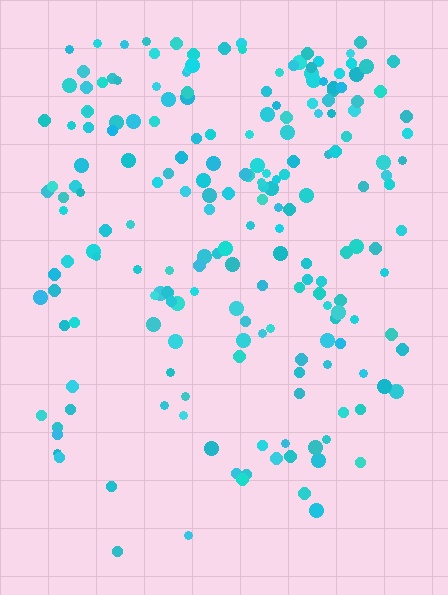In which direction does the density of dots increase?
From bottom to top, with the top side densest.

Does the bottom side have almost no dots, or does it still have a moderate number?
Still a moderate number, just noticeably fewer than the top.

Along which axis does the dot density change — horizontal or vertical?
Vertical.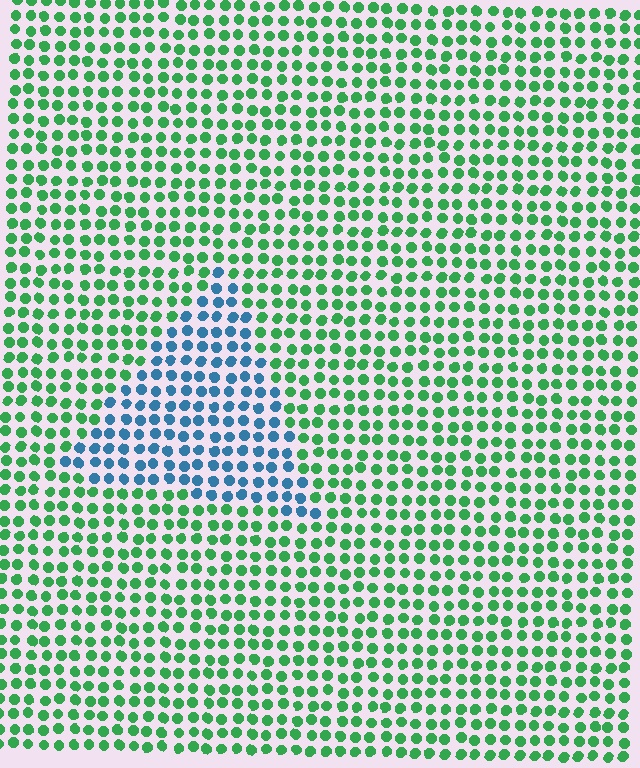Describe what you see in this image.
The image is filled with small green elements in a uniform arrangement. A triangle-shaped region is visible where the elements are tinted to a slightly different hue, forming a subtle color boundary.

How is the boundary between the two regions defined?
The boundary is defined purely by a slight shift in hue (about 68 degrees). Spacing, size, and orientation are identical on both sides.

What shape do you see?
I see a triangle.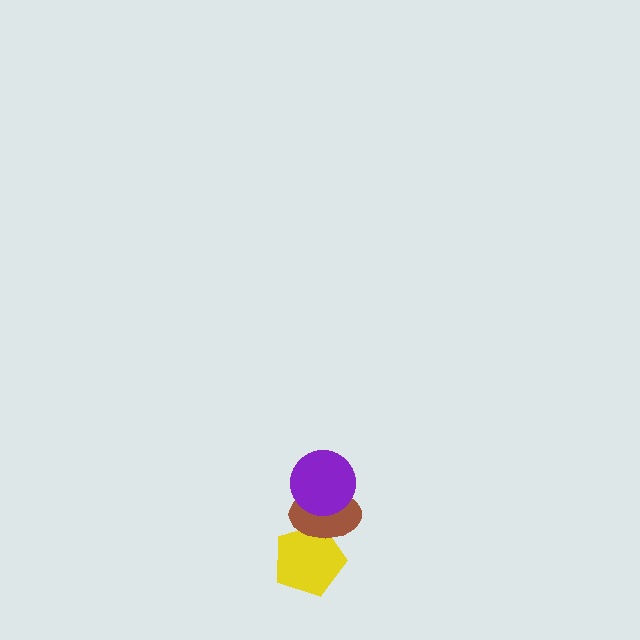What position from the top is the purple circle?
The purple circle is 1st from the top.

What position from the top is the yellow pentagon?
The yellow pentagon is 3rd from the top.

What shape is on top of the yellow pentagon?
The brown ellipse is on top of the yellow pentagon.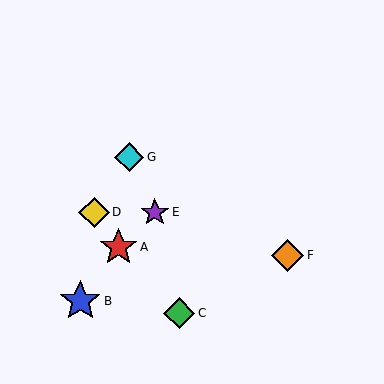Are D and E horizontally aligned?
Yes, both are at y≈212.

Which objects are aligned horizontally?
Objects D, E are aligned horizontally.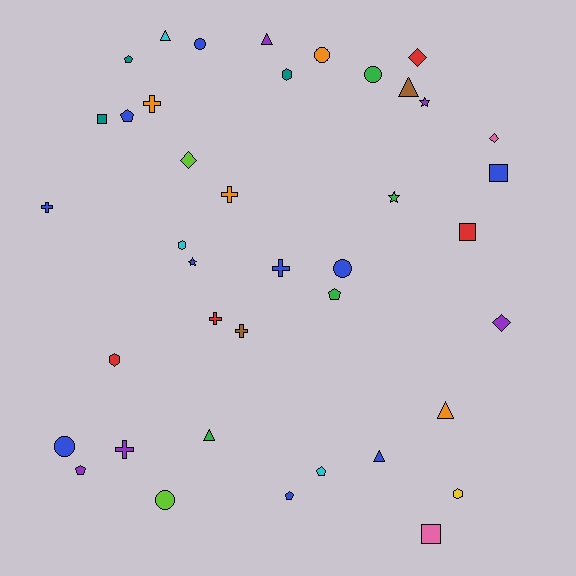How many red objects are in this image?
There are 4 red objects.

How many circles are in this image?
There are 6 circles.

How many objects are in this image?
There are 40 objects.